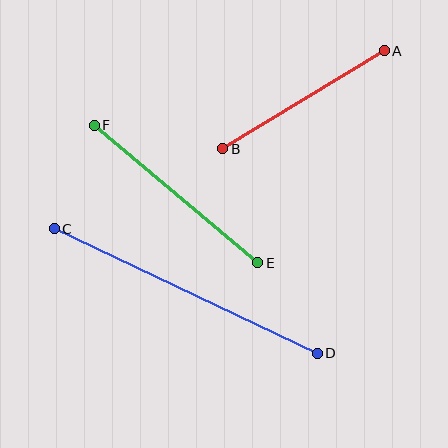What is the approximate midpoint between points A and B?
The midpoint is at approximately (304, 100) pixels.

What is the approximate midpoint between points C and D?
The midpoint is at approximately (186, 291) pixels.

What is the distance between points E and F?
The distance is approximately 214 pixels.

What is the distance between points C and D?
The distance is approximately 291 pixels.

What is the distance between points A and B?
The distance is approximately 189 pixels.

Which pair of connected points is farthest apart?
Points C and D are farthest apart.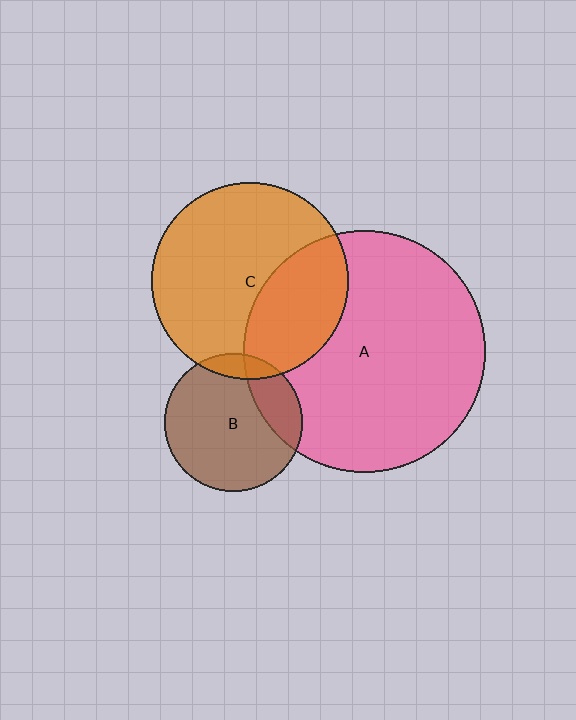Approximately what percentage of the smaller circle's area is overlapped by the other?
Approximately 20%.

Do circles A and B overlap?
Yes.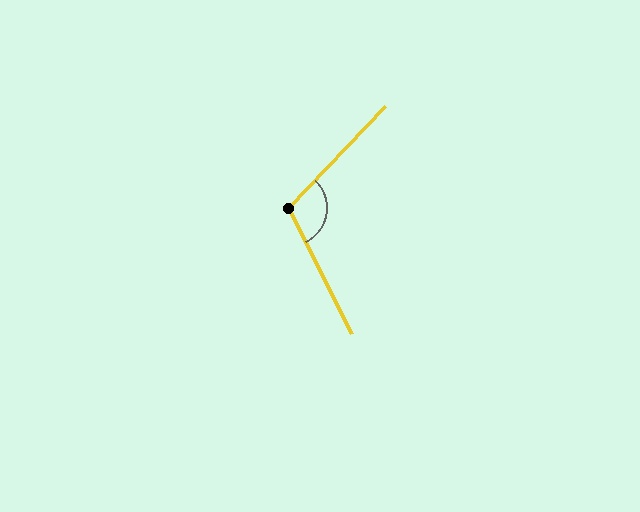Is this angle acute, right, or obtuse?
It is obtuse.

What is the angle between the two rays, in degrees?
Approximately 110 degrees.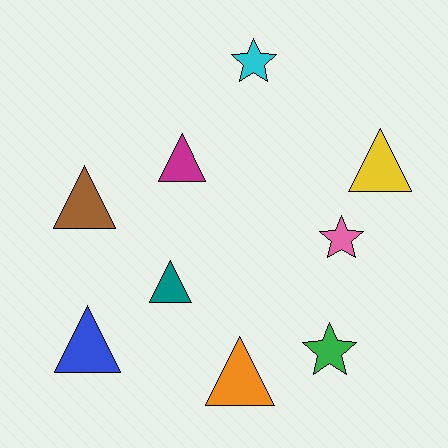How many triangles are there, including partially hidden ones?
There are 6 triangles.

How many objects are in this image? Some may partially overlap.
There are 9 objects.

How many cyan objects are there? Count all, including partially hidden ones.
There is 1 cyan object.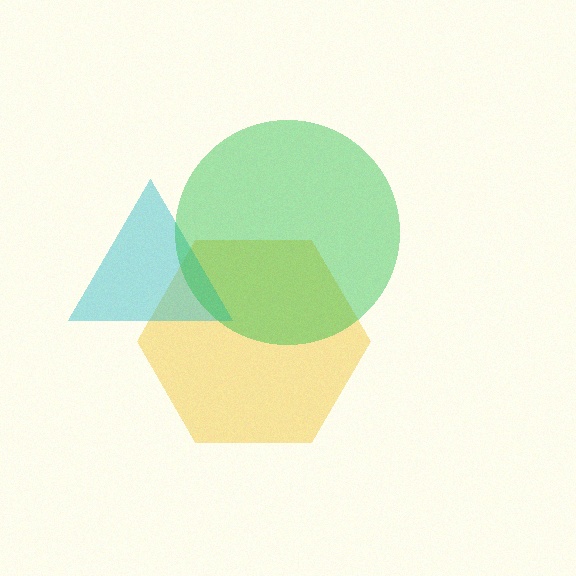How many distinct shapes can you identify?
There are 3 distinct shapes: a yellow hexagon, a cyan triangle, a green circle.